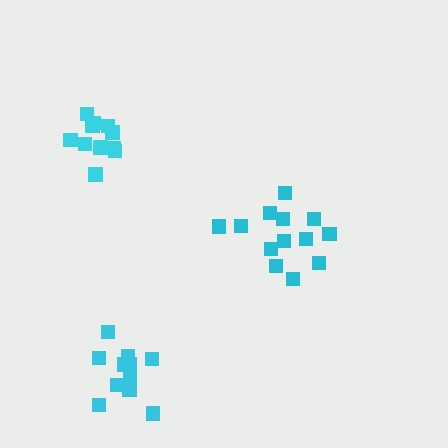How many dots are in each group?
Group 1: 13 dots, Group 2: 11 dots, Group 3: 11 dots (35 total).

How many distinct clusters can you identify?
There are 3 distinct clusters.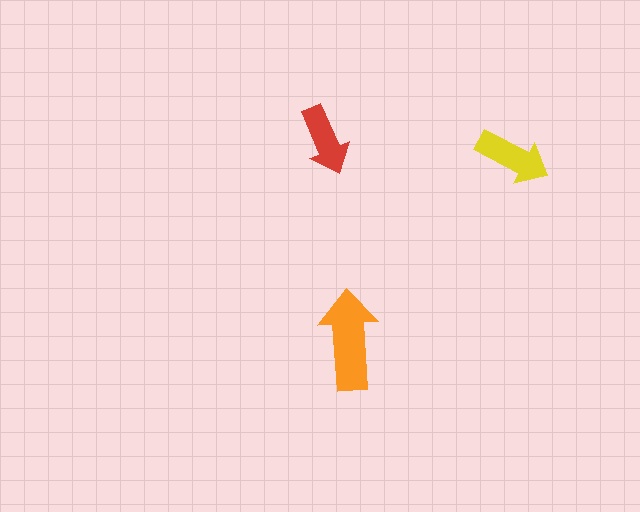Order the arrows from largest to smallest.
the orange one, the yellow one, the red one.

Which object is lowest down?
The orange arrow is bottommost.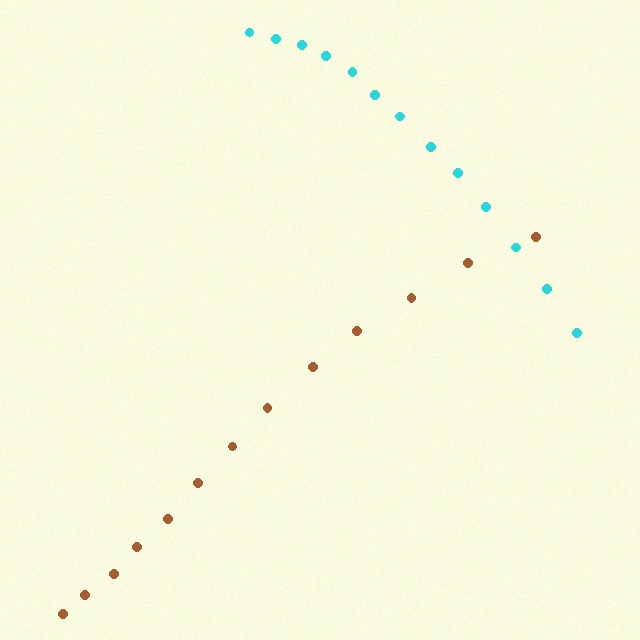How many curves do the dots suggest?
There are 2 distinct paths.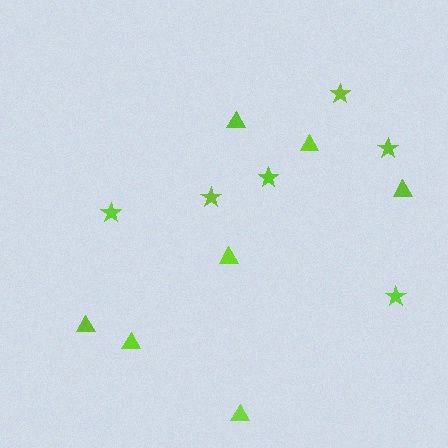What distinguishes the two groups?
There are 2 groups: one group of triangles (7) and one group of stars (6).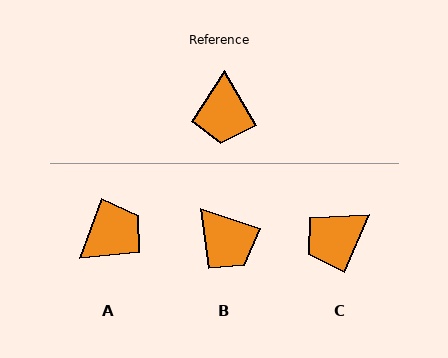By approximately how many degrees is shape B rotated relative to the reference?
Approximately 41 degrees counter-clockwise.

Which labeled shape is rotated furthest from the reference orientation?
A, about 129 degrees away.